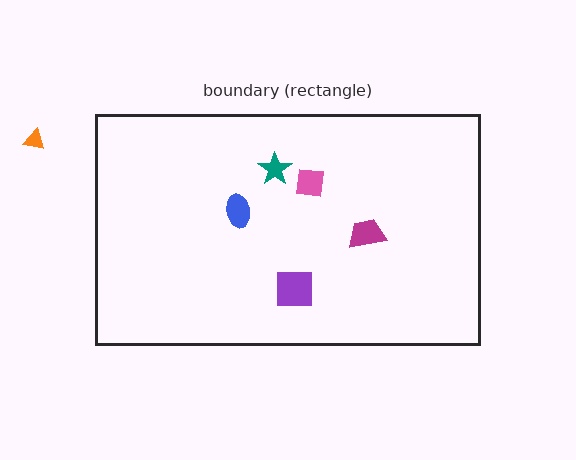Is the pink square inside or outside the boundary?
Inside.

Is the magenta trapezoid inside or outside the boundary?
Inside.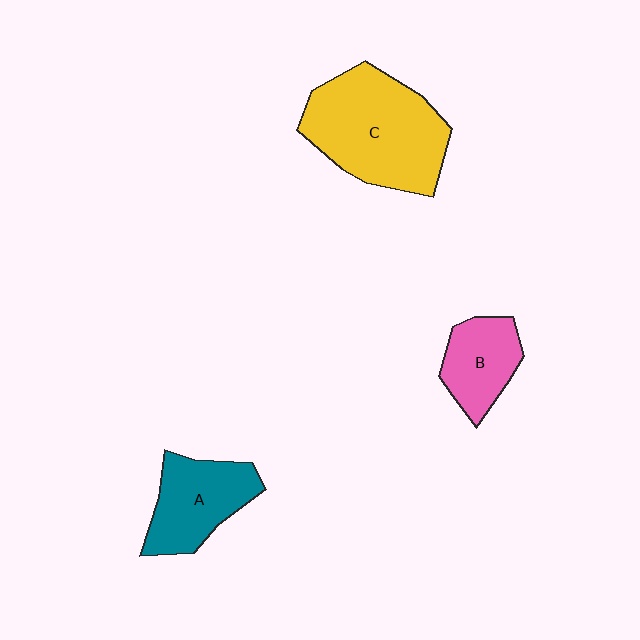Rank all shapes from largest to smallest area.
From largest to smallest: C (yellow), A (teal), B (pink).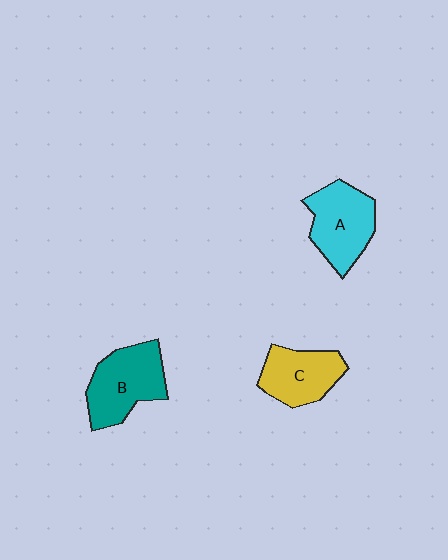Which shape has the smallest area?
Shape C (yellow).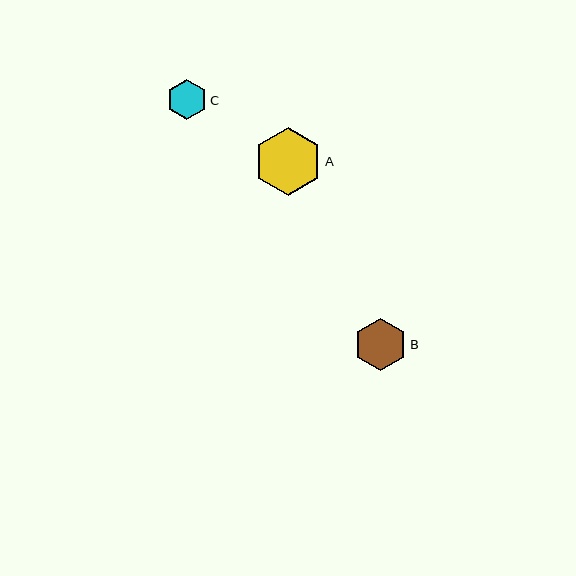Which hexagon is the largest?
Hexagon A is the largest with a size of approximately 67 pixels.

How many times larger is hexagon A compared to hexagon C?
Hexagon A is approximately 1.7 times the size of hexagon C.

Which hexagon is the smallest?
Hexagon C is the smallest with a size of approximately 40 pixels.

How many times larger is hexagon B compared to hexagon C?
Hexagon B is approximately 1.3 times the size of hexagon C.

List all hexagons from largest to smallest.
From largest to smallest: A, B, C.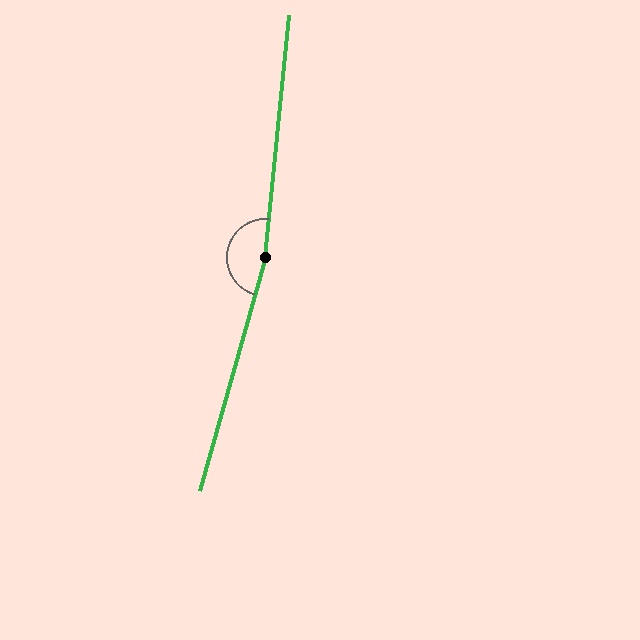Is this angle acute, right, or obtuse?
It is obtuse.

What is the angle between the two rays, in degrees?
Approximately 170 degrees.